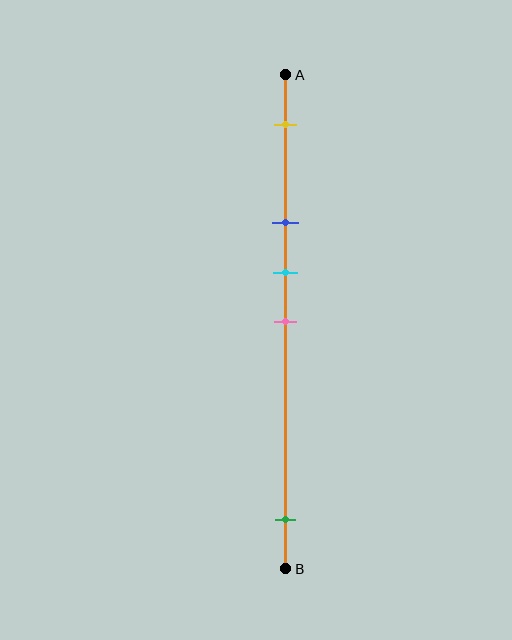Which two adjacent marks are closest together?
The cyan and pink marks are the closest adjacent pair.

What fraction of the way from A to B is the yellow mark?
The yellow mark is approximately 10% (0.1) of the way from A to B.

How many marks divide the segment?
There are 5 marks dividing the segment.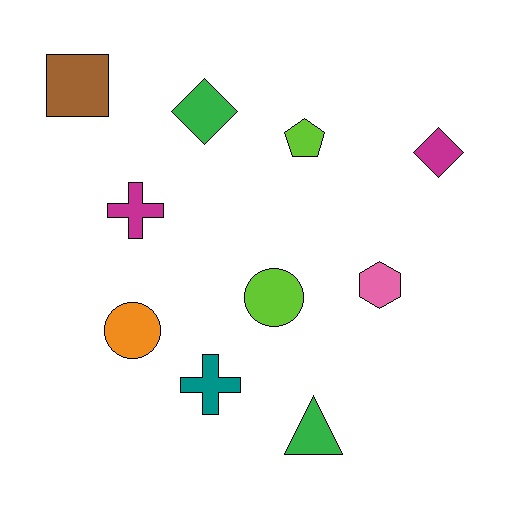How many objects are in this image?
There are 10 objects.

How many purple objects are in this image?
There are no purple objects.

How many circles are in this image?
There are 2 circles.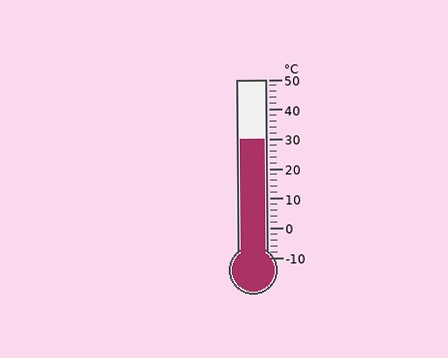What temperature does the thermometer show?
The thermometer shows approximately 30°C.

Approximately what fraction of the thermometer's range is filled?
The thermometer is filled to approximately 65% of its range.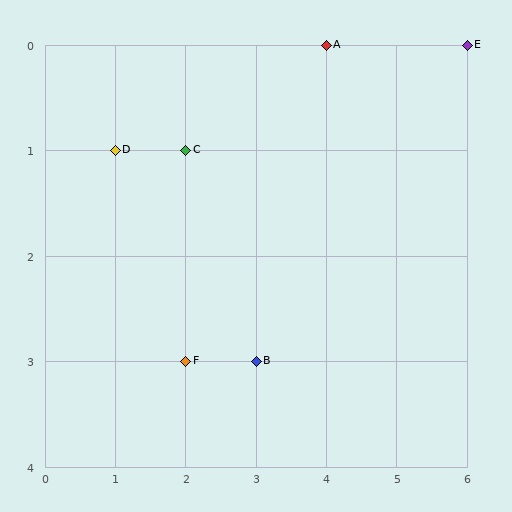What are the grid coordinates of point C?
Point C is at grid coordinates (2, 1).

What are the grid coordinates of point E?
Point E is at grid coordinates (6, 0).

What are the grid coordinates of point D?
Point D is at grid coordinates (1, 1).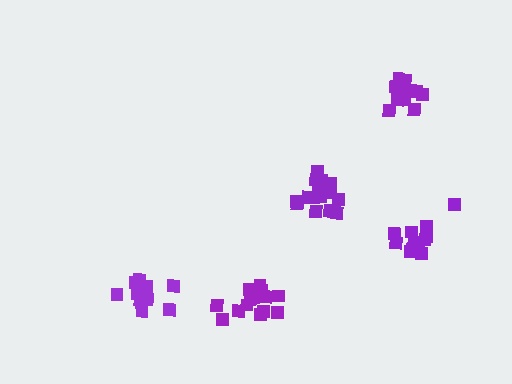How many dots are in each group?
Group 1: 15 dots, Group 2: 17 dots, Group 3: 13 dots, Group 4: 13 dots, Group 5: 14 dots (72 total).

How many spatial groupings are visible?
There are 5 spatial groupings.